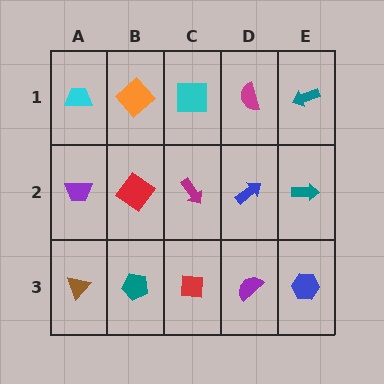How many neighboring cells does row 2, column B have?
4.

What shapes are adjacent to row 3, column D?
A blue arrow (row 2, column D), a red square (row 3, column C), a blue hexagon (row 3, column E).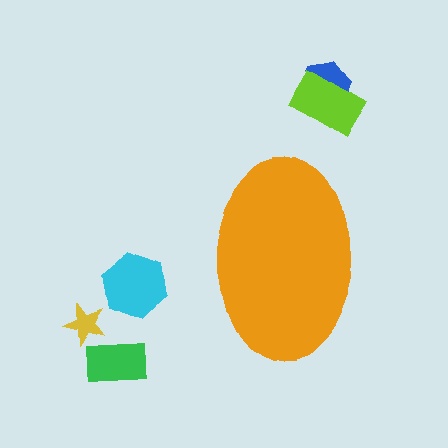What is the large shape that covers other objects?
An orange ellipse.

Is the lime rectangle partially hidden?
No, the lime rectangle is fully visible.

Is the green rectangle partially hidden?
No, the green rectangle is fully visible.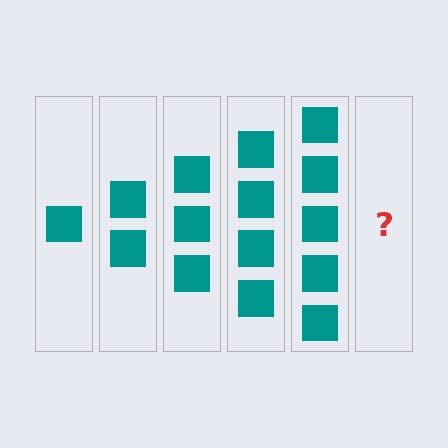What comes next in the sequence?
The next element should be 6 squares.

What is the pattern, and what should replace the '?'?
The pattern is that each step adds one more square. The '?' should be 6 squares.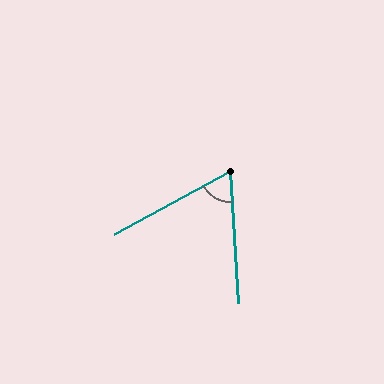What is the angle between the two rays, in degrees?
Approximately 65 degrees.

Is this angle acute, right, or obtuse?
It is acute.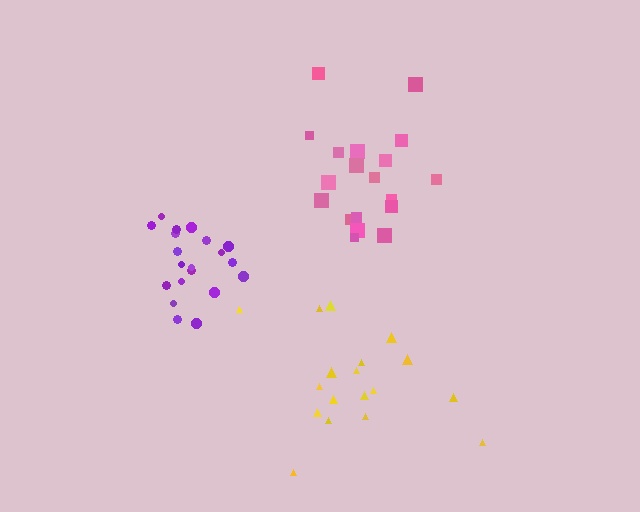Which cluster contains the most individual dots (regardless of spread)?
Purple (20).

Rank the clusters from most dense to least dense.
purple, pink, yellow.